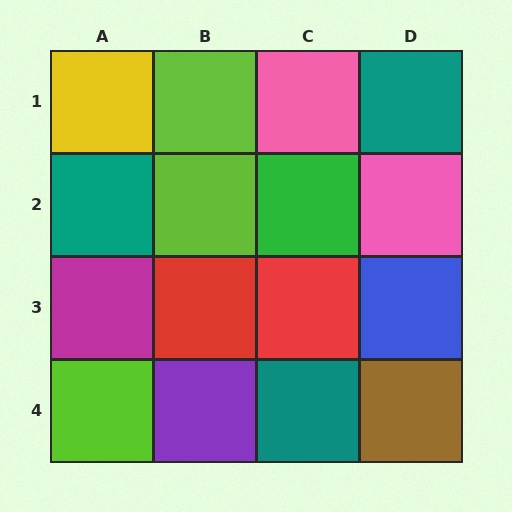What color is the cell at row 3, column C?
Red.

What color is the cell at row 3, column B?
Red.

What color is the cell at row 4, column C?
Teal.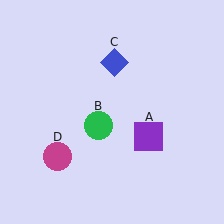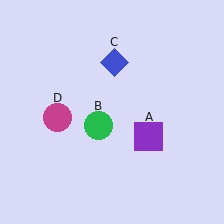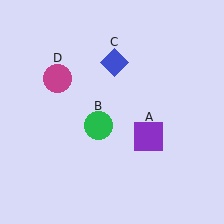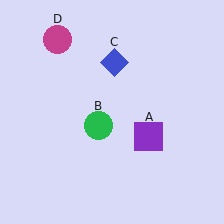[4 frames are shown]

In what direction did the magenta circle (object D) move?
The magenta circle (object D) moved up.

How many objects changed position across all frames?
1 object changed position: magenta circle (object D).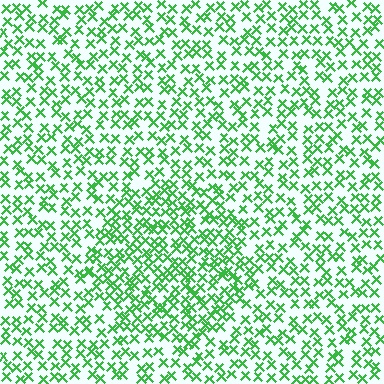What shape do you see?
I see a circle.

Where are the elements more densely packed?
The elements are more densely packed inside the circle boundary.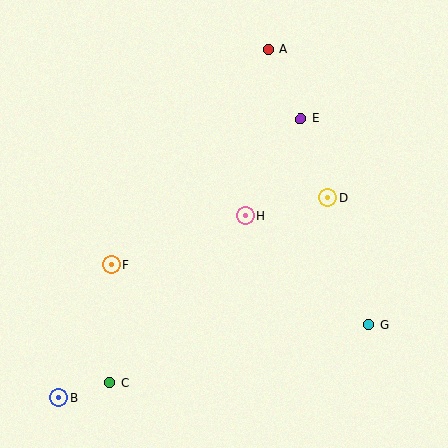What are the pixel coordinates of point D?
Point D is at (328, 198).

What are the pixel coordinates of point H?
Point H is at (245, 215).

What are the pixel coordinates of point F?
Point F is at (111, 264).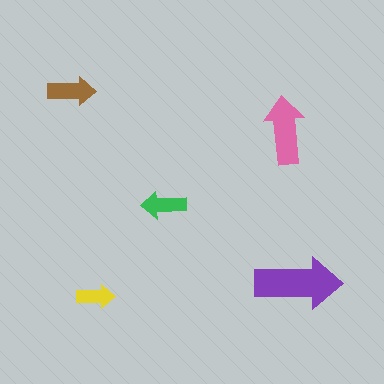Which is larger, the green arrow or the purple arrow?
The purple one.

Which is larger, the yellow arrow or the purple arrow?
The purple one.